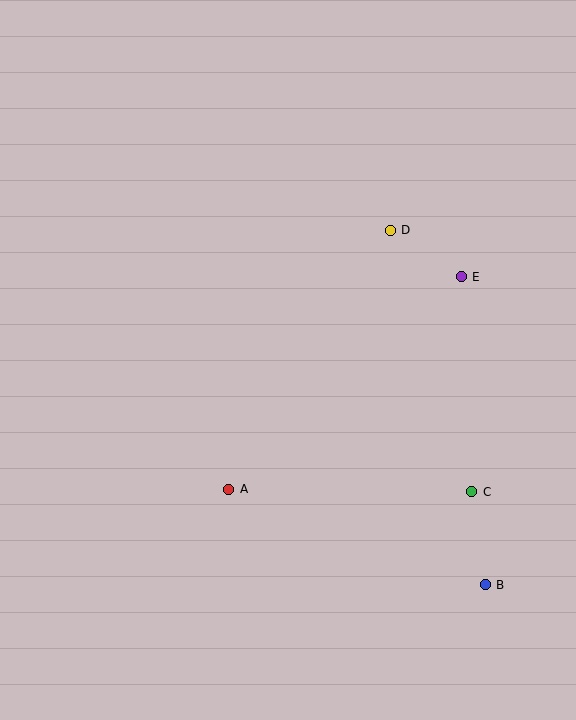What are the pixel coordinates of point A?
Point A is at (229, 489).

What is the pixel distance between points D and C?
The distance between D and C is 274 pixels.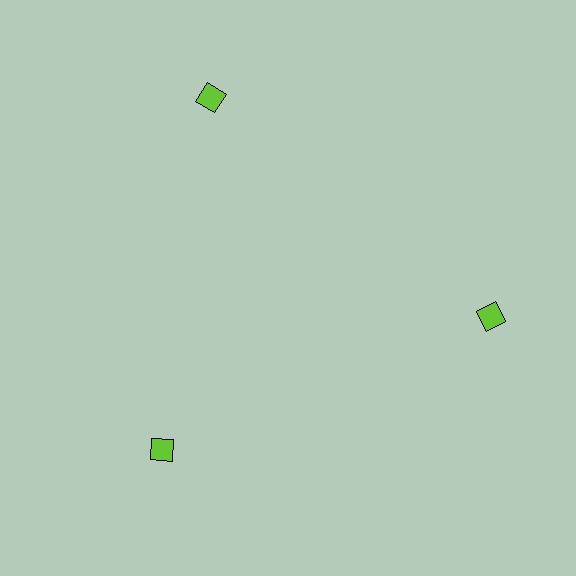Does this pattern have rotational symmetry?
Yes, this pattern has 3-fold rotational symmetry. It looks the same after rotating 120 degrees around the center.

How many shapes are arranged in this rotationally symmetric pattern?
There are 3 shapes, arranged in 3 groups of 1.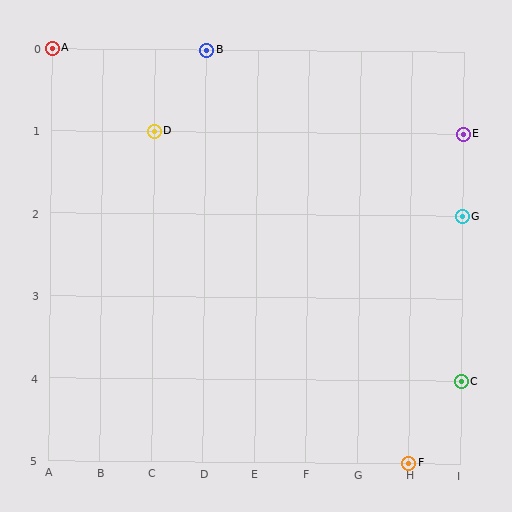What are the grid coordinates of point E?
Point E is at grid coordinates (I, 1).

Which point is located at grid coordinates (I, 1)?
Point E is at (I, 1).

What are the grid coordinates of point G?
Point G is at grid coordinates (I, 2).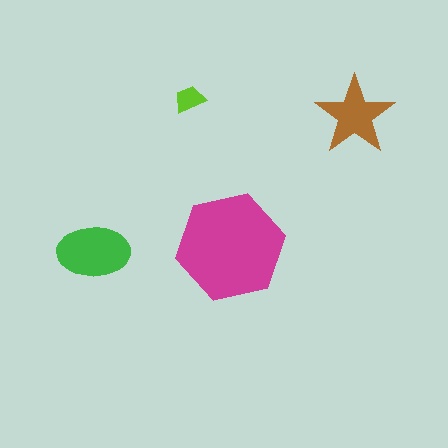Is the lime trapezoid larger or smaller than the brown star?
Smaller.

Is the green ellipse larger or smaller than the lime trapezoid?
Larger.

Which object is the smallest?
The lime trapezoid.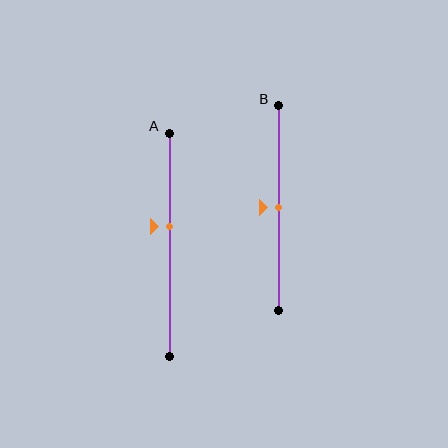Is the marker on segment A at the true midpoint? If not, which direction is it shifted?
No, the marker on segment A is shifted upward by about 8% of the segment length.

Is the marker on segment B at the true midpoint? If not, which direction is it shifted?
Yes, the marker on segment B is at the true midpoint.